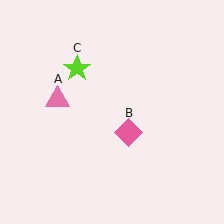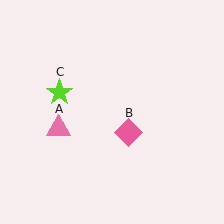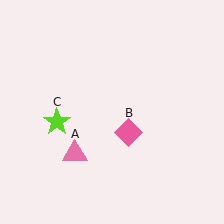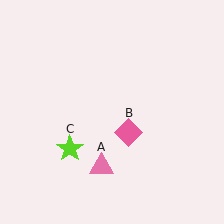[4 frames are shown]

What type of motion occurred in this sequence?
The pink triangle (object A), lime star (object C) rotated counterclockwise around the center of the scene.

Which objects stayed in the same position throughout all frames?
Pink diamond (object B) remained stationary.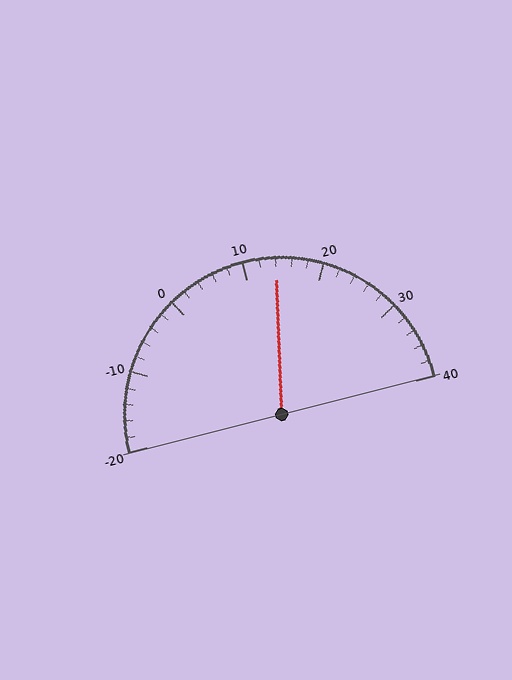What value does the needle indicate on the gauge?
The needle indicates approximately 14.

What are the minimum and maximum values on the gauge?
The gauge ranges from -20 to 40.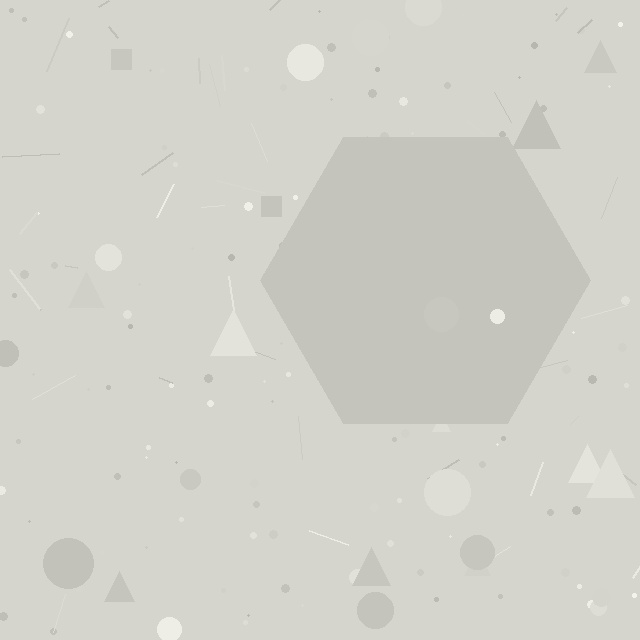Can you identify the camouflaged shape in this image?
The camouflaged shape is a hexagon.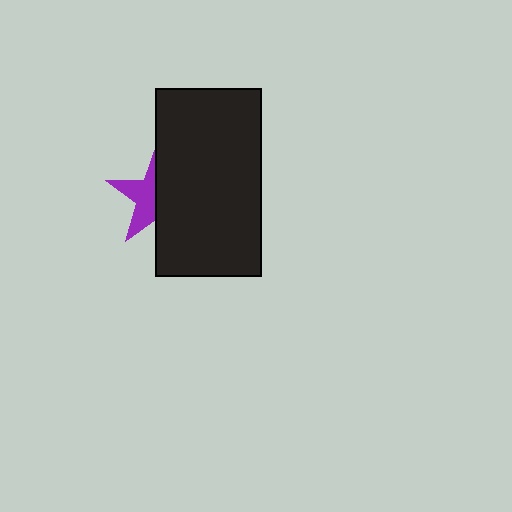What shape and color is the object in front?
The object in front is a black rectangle.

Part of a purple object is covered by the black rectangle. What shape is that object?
It is a star.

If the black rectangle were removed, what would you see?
You would see the complete purple star.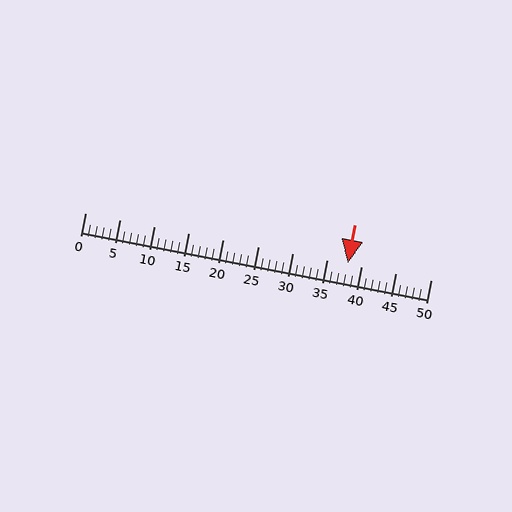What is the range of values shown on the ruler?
The ruler shows values from 0 to 50.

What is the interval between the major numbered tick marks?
The major tick marks are spaced 5 units apart.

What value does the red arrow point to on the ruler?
The red arrow points to approximately 38.